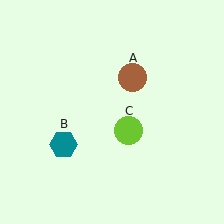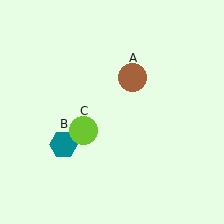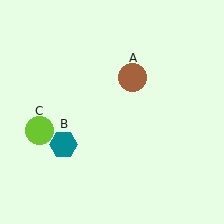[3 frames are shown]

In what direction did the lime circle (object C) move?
The lime circle (object C) moved left.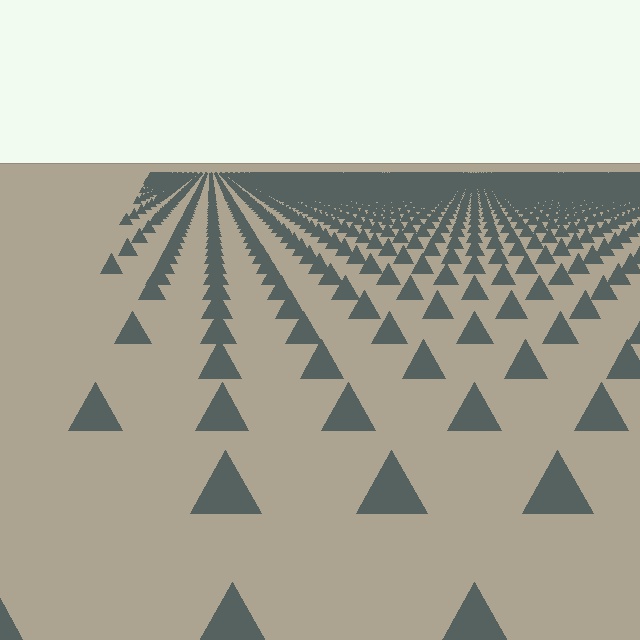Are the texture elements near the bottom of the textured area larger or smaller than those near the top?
Larger. Near the bottom, elements are closer to the viewer and appear at a bigger on-screen size.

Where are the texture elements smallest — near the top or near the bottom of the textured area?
Near the top.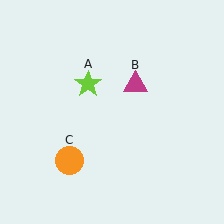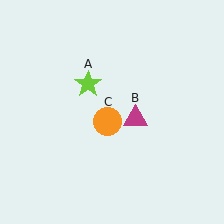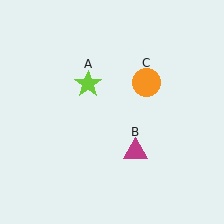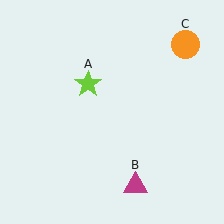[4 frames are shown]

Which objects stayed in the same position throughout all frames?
Lime star (object A) remained stationary.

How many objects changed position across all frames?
2 objects changed position: magenta triangle (object B), orange circle (object C).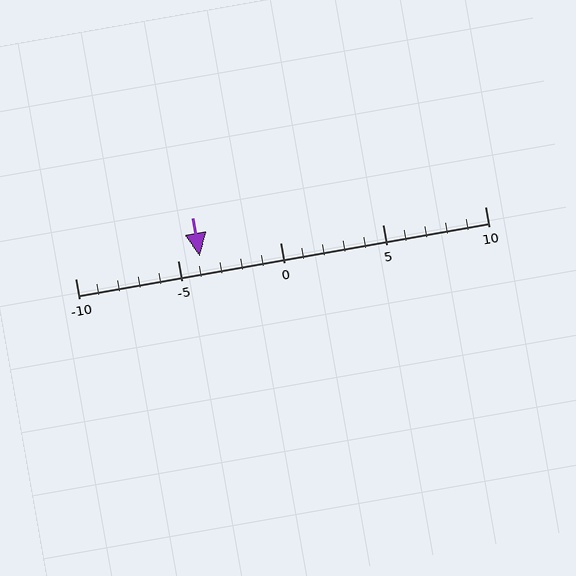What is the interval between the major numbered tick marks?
The major tick marks are spaced 5 units apart.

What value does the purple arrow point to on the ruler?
The purple arrow points to approximately -4.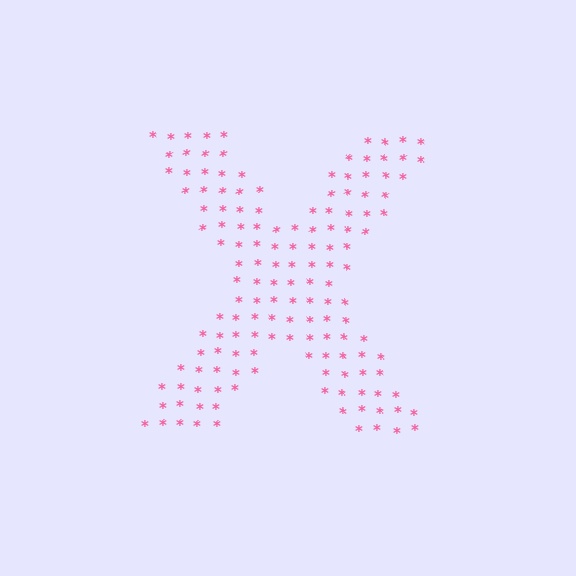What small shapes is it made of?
It is made of small asterisks.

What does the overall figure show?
The overall figure shows the letter X.